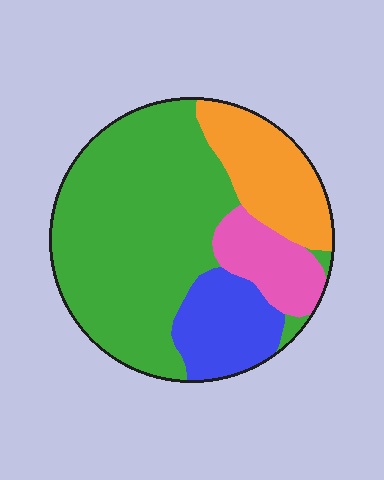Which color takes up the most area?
Green, at roughly 55%.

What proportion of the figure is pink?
Pink covers around 10% of the figure.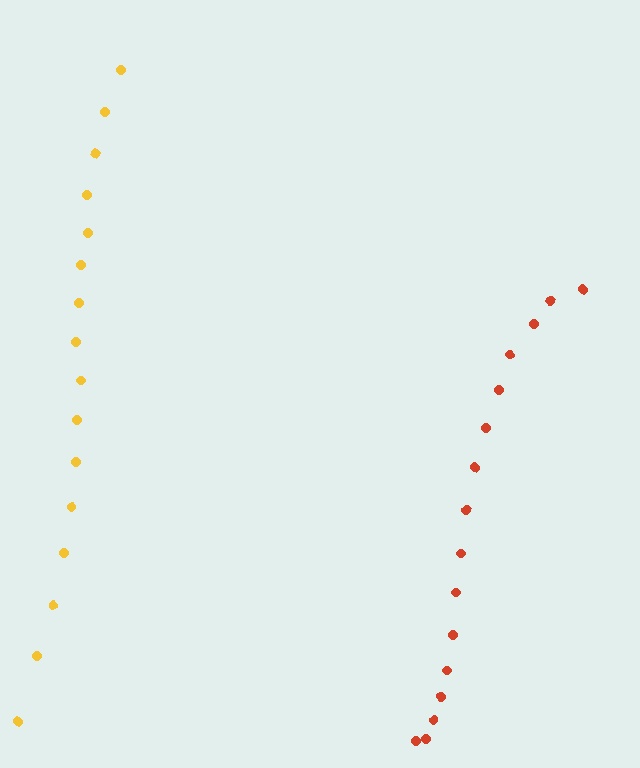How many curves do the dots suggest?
There are 2 distinct paths.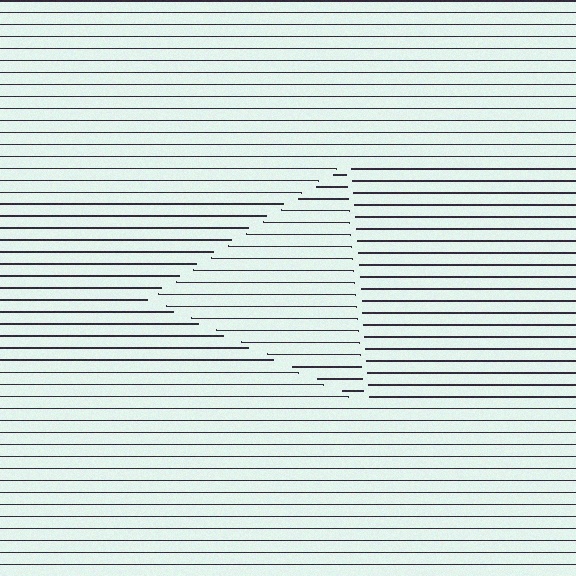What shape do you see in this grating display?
An illusory triangle. The interior of the shape contains the same grating, shifted by half a period — the contour is defined by the phase discontinuity where line-ends from the inner and outer gratings abut.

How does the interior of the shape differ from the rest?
The interior of the shape contains the same grating, shifted by half a period — the contour is defined by the phase discontinuity where line-ends from the inner and outer gratings abut.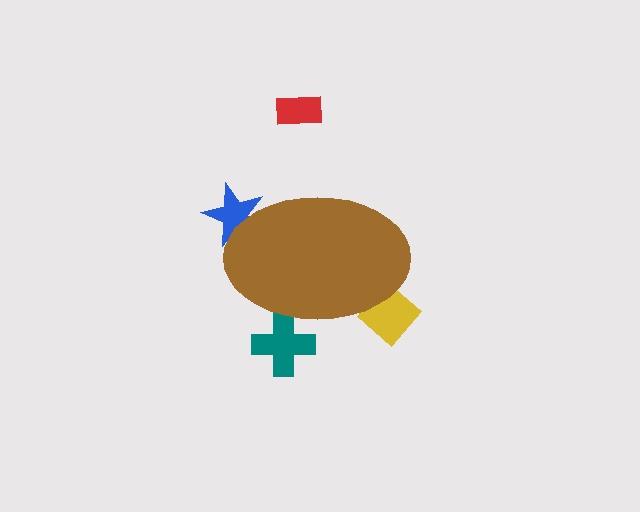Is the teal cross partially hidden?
Yes, the teal cross is partially hidden behind the brown ellipse.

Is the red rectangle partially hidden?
No, the red rectangle is fully visible.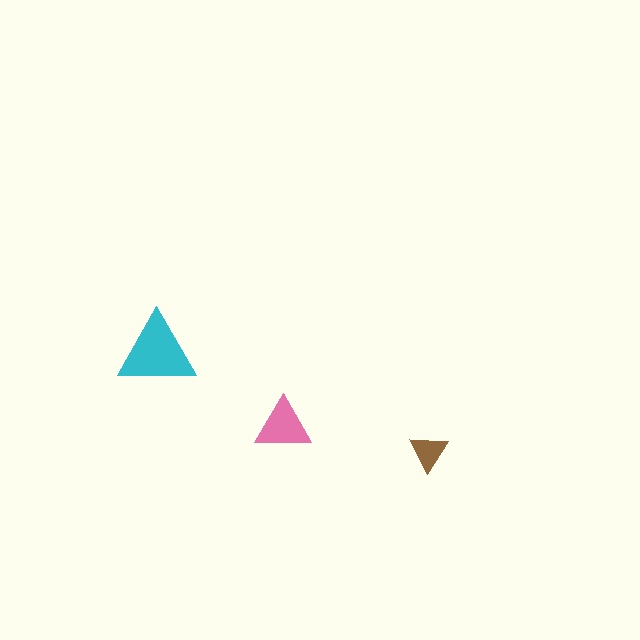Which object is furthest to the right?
The brown triangle is rightmost.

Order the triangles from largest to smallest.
the cyan one, the pink one, the brown one.